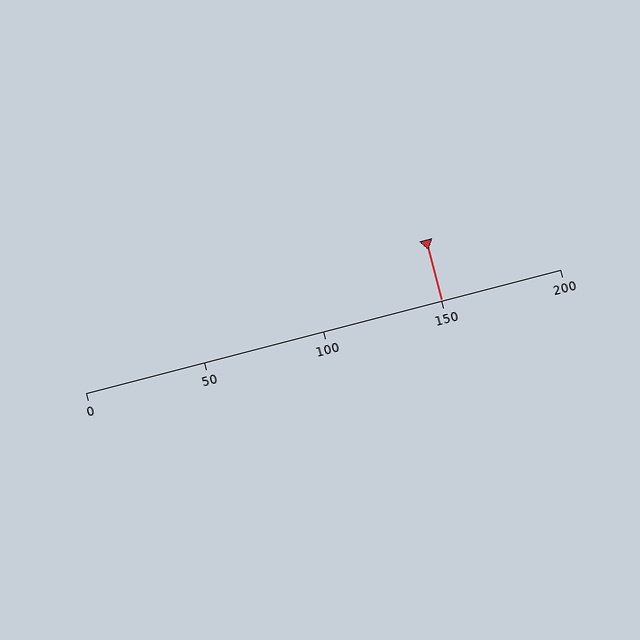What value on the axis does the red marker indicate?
The marker indicates approximately 150.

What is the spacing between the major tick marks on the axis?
The major ticks are spaced 50 apart.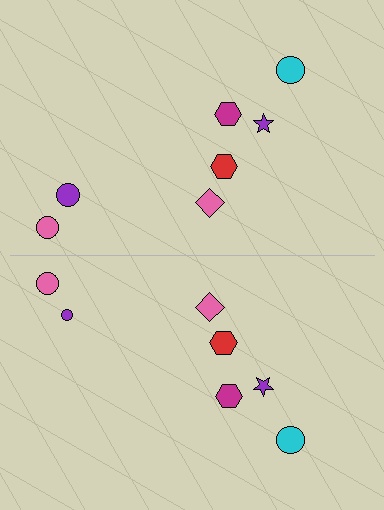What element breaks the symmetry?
The purple circle on the bottom side has a different size than its mirror counterpart.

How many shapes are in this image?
There are 14 shapes in this image.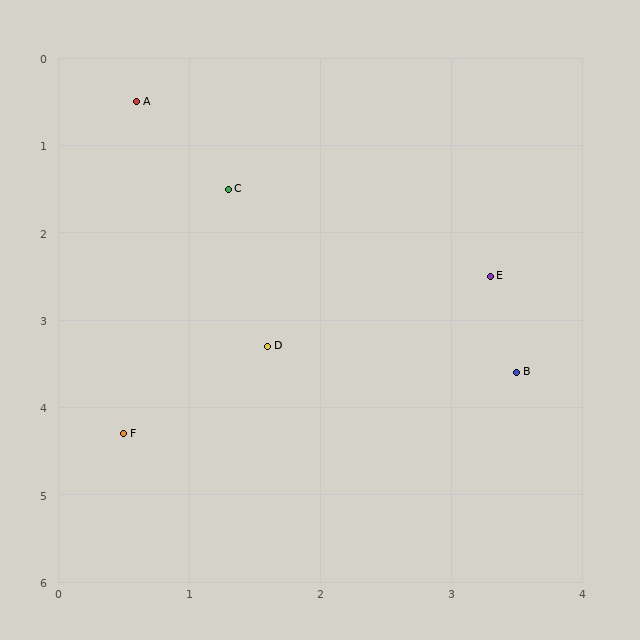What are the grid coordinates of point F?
Point F is at approximately (0.5, 4.3).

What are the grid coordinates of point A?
Point A is at approximately (0.6, 0.5).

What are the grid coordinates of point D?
Point D is at approximately (1.6, 3.3).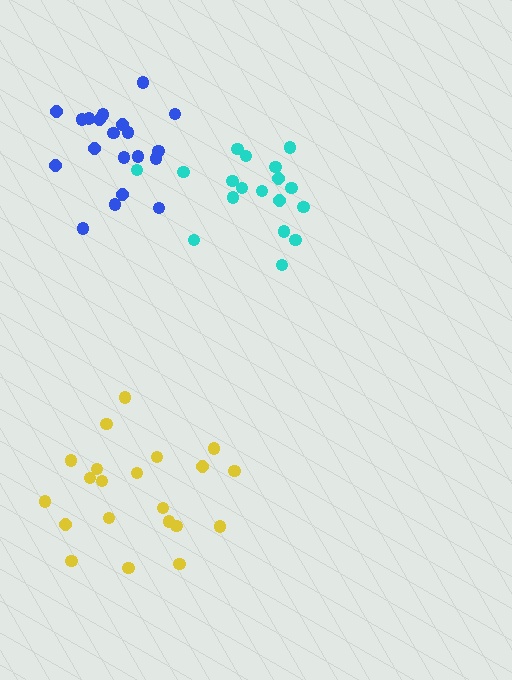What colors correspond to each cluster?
The clusters are colored: cyan, yellow, blue.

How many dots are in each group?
Group 1: 18 dots, Group 2: 21 dots, Group 3: 20 dots (59 total).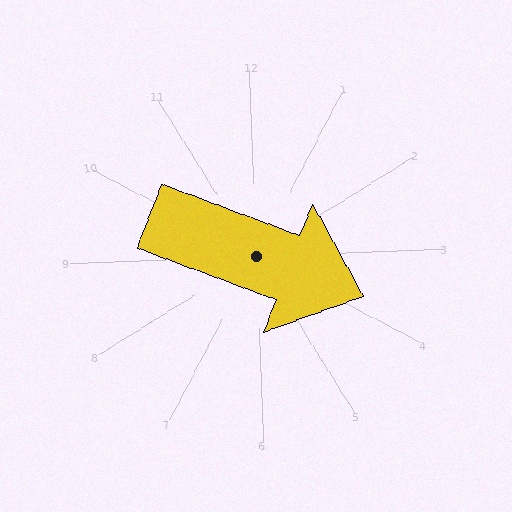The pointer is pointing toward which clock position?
Roughly 4 o'clock.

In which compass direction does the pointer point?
Southeast.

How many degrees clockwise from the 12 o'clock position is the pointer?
Approximately 113 degrees.